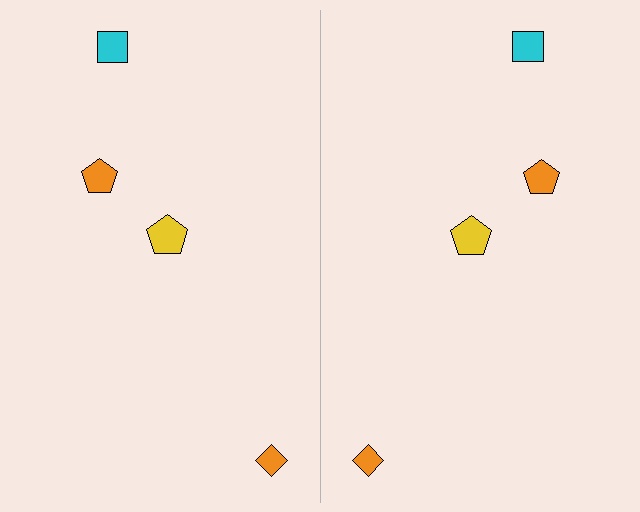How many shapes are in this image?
There are 8 shapes in this image.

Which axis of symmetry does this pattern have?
The pattern has a vertical axis of symmetry running through the center of the image.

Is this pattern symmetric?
Yes, this pattern has bilateral (reflection) symmetry.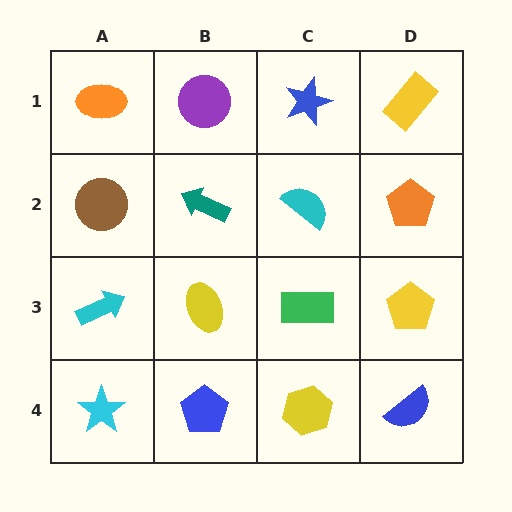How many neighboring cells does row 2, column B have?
4.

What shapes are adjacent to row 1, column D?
An orange pentagon (row 2, column D), a blue star (row 1, column C).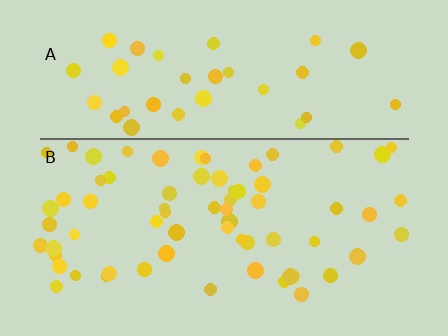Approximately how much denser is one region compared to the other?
Approximately 1.6× — region B over region A.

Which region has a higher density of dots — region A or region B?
B (the bottom).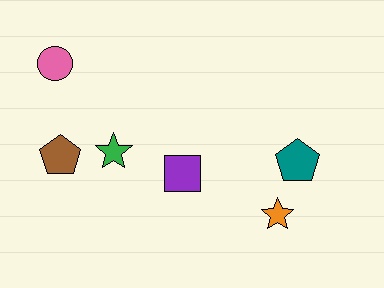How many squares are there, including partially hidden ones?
There is 1 square.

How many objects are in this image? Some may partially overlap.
There are 6 objects.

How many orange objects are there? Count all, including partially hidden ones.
There is 1 orange object.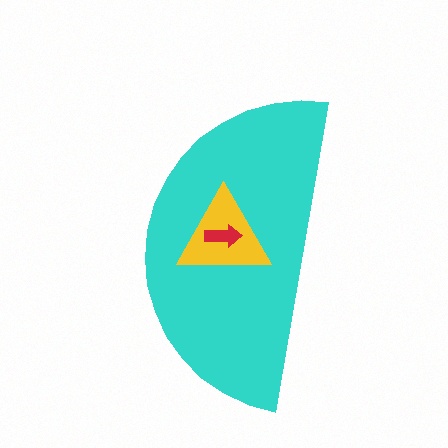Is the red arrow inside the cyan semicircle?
Yes.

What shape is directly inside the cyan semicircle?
The yellow triangle.